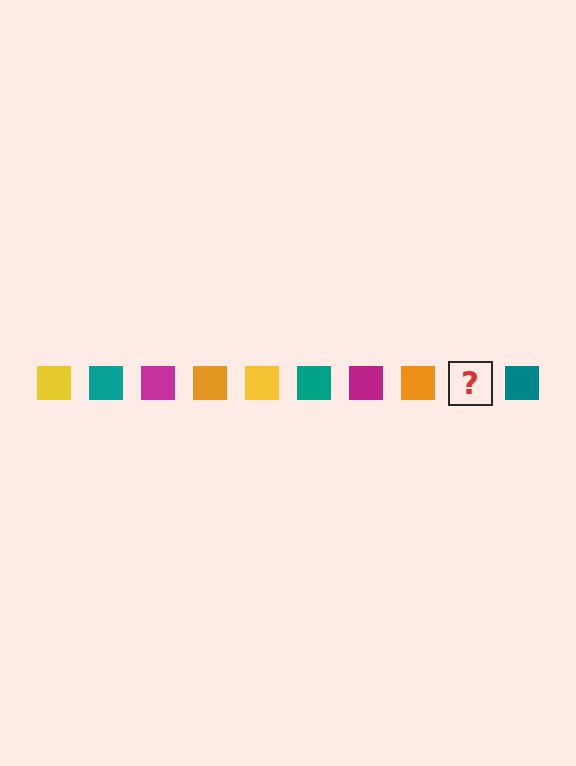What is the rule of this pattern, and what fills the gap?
The rule is that the pattern cycles through yellow, teal, magenta, orange squares. The gap should be filled with a yellow square.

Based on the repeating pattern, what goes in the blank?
The blank should be a yellow square.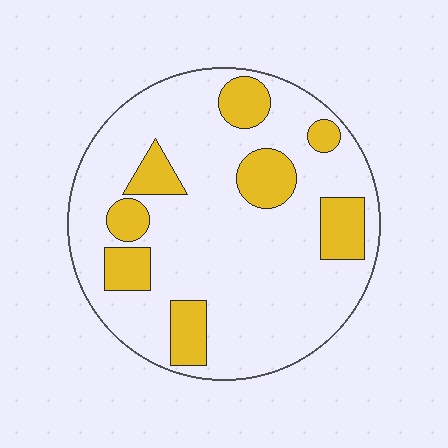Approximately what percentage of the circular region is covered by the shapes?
Approximately 20%.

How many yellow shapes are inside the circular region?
8.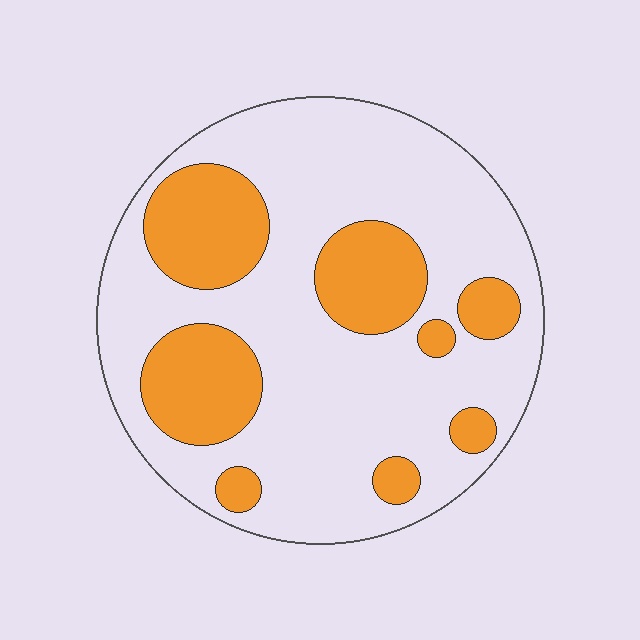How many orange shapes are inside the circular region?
8.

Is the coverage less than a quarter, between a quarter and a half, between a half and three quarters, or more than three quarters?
Between a quarter and a half.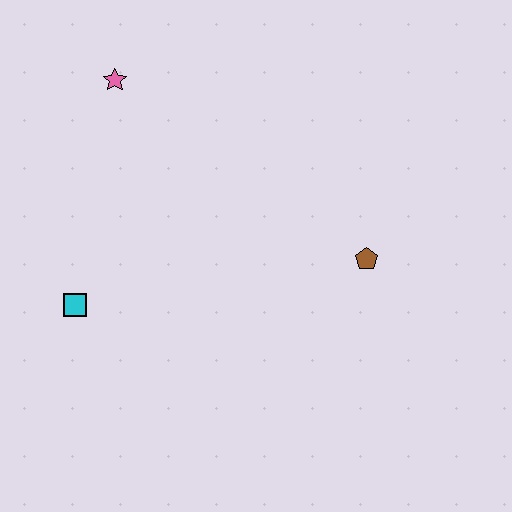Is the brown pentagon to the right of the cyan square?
Yes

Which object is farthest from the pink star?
The brown pentagon is farthest from the pink star.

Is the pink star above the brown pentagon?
Yes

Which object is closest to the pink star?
The cyan square is closest to the pink star.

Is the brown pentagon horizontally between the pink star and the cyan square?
No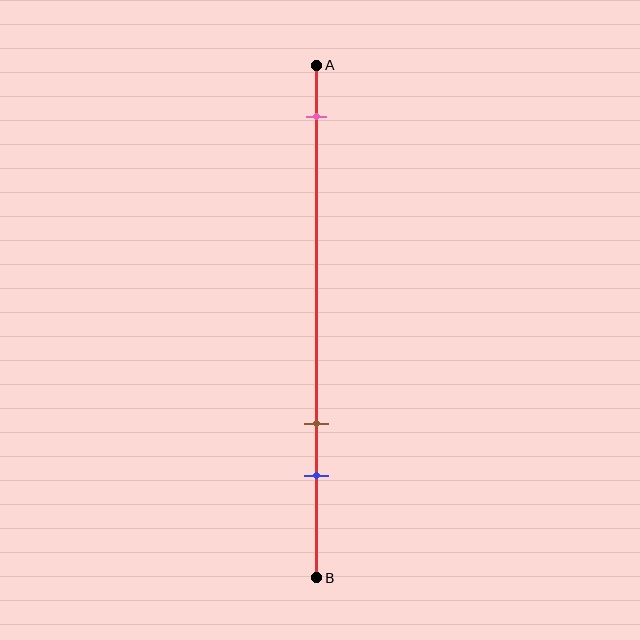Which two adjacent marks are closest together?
The brown and blue marks are the closest adjacent pair.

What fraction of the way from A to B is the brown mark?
The brown mark is approximately 70% (0.7) of the way from A to B.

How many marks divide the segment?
There are 3 marks dividing the segment.